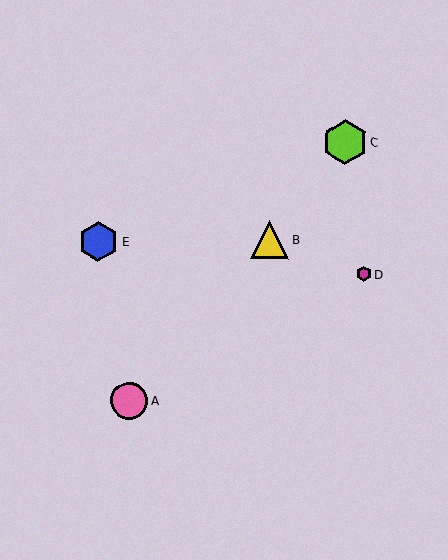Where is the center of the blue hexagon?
The center of the blue hexagon is at (98, 241).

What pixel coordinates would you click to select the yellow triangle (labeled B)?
Click at (270, 239) to select the yellow triangle B.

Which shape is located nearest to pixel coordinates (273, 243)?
The yellow triangle (labeled B) at (270, 239) is nearest to that location.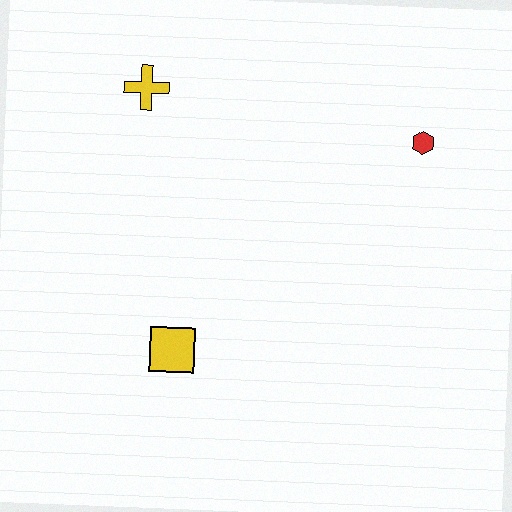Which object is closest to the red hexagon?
The yellow cross is closest to the red hexagon.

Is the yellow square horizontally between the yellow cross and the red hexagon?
Yes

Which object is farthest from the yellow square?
The red hexagon is farthest from the yellow square.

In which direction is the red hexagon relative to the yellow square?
The red hexagon is to the right of the yellow square.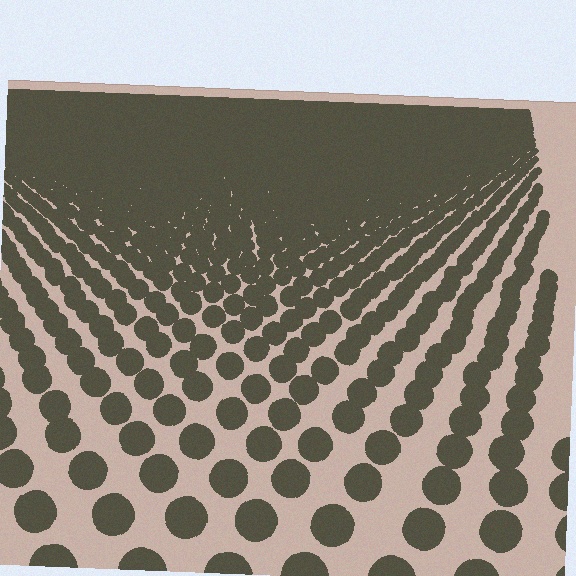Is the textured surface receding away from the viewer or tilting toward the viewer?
The surface is receding away from the viewer. Texture elements get smaller and denser toward the top.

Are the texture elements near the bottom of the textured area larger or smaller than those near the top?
Larger. Near the bottom, elements are closer to the viewer and appear at a bigger on-screen size.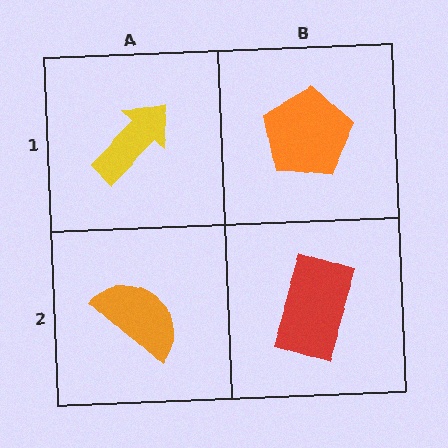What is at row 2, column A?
An orange semicircle.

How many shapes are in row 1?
2 shapes.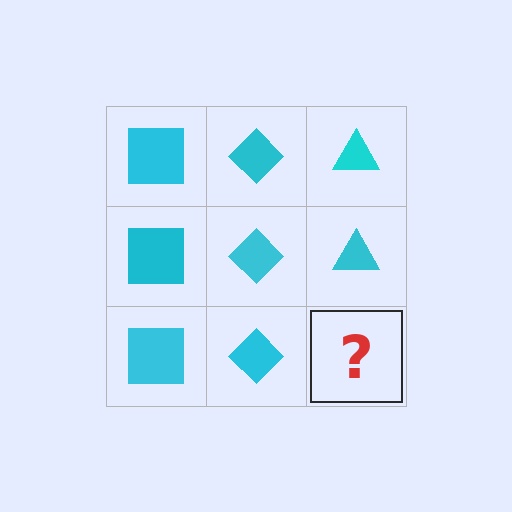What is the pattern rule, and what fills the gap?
The rule is that each column has a consistent shape. The gap should be filled with a cyan triangle.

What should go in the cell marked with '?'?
The missing cell should contain a cyan triangle.